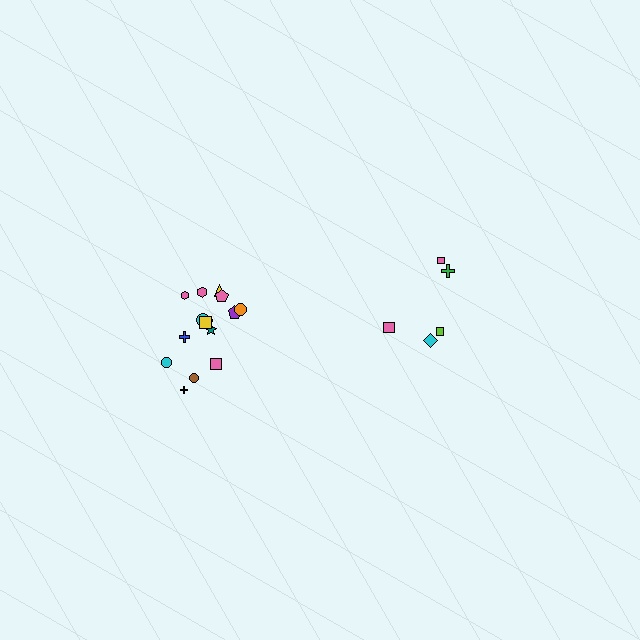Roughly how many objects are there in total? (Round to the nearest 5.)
Roughly 20 objects in total.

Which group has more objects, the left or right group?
The left group.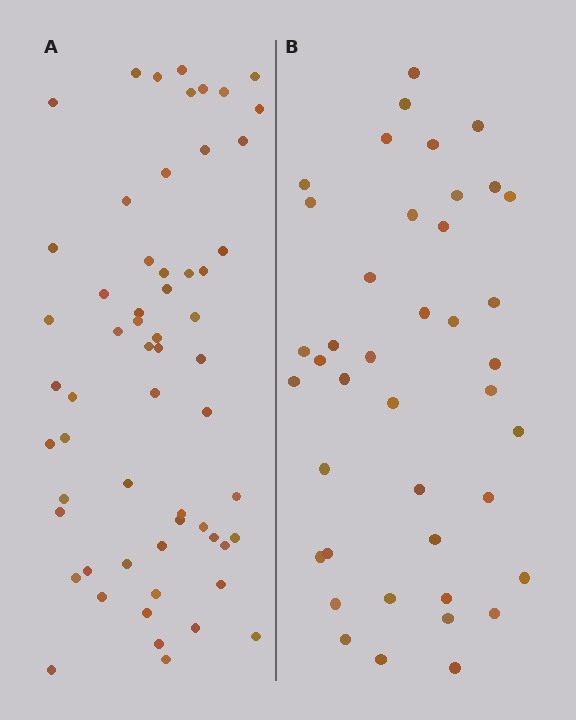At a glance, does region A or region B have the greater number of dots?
Region A (the left region) has more dots.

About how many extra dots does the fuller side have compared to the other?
Region A has approximately 20 more dots than region B.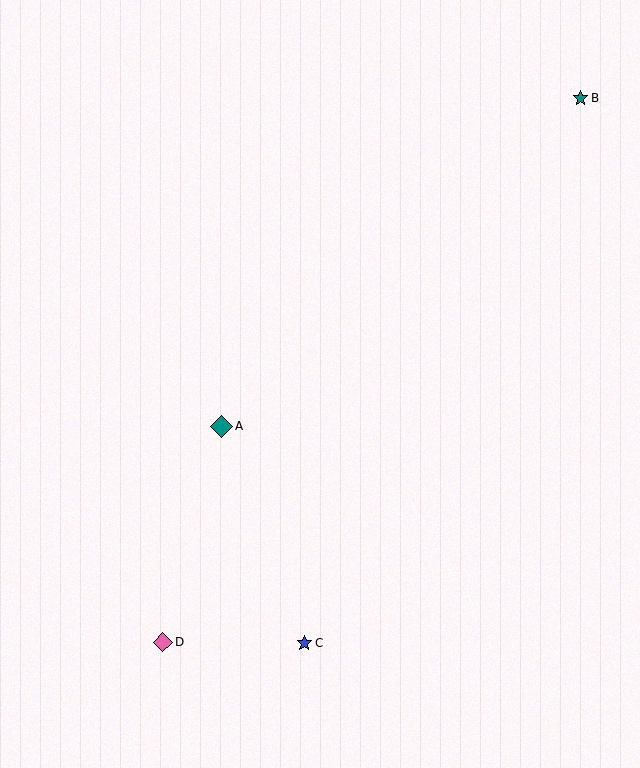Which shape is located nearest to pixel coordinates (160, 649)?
The pink diamond (labeled D) at (163, 642) is nearest to that location.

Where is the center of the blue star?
The center of the blue star is at (304, 643).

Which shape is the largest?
The teal diamond (labeled A) is the largest.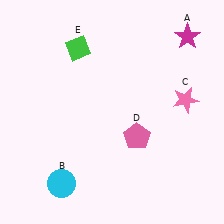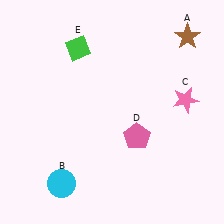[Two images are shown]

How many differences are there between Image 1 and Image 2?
There is 1 difference between the two images.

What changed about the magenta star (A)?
In Image 1, A is magenta. In Image 2, it changed to brown.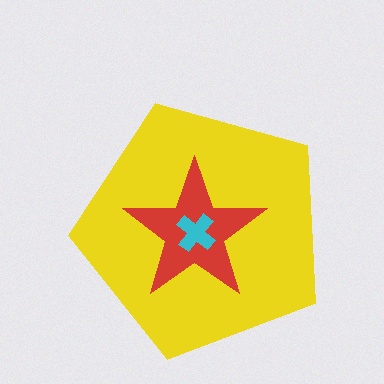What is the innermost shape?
The cyan cross.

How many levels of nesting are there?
3.